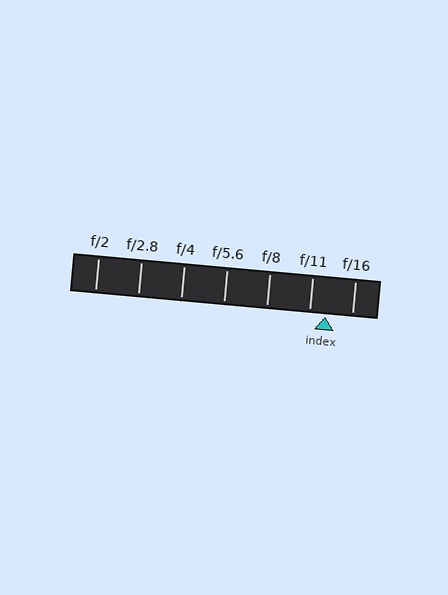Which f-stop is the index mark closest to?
The index mark is closest to f/11.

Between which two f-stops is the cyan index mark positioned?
The index mark is between f/11 and f/16.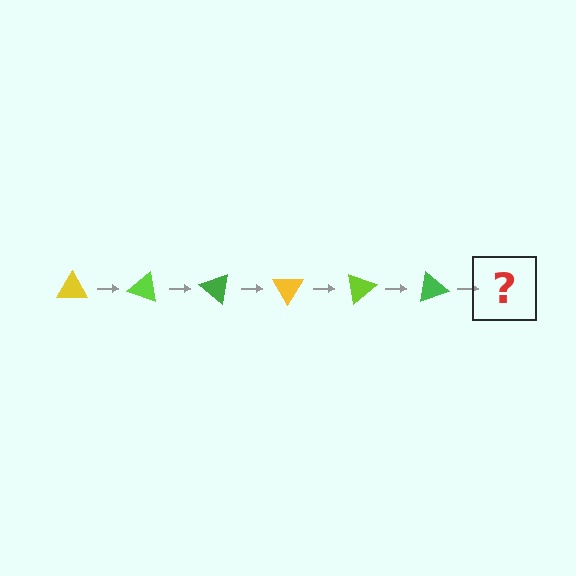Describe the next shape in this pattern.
It should be a yellow triangle, rotated 120 degrees from the start.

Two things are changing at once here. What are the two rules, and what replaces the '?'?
The two rules are that it rotates 20 degrees each step and the color cycles through yellow, lime, and green. The '?' should be a yellow triangle, rotated 120 degrees from the start.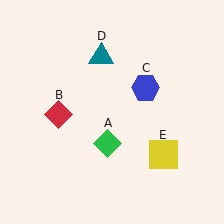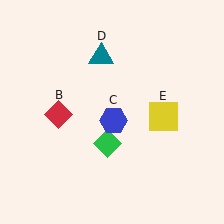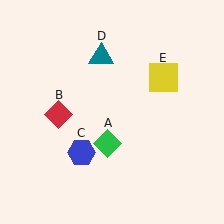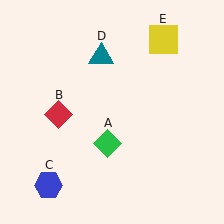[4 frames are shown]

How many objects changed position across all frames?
2 objects changed position: blue hexagon (object C), yellow square (object E).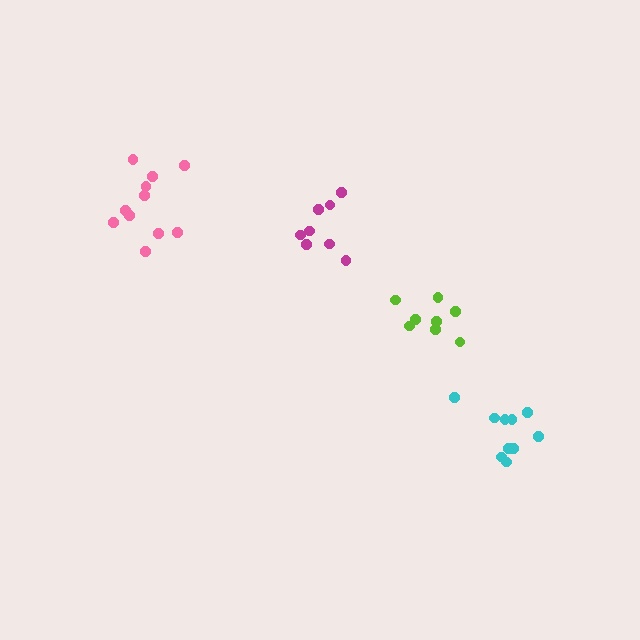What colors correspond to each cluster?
The clusters are colored: cyan, pink, lime, magenta.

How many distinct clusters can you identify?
There are 4 distinct clusters.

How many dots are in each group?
Group 1: 10 dots, Group 2: 11 dots, Group 3: 8 dots, Group 4: 8 dots (37 total).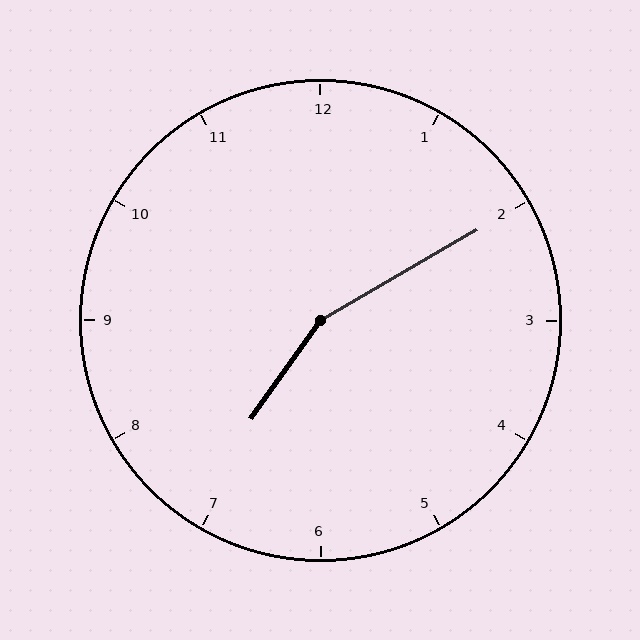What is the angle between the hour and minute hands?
Approximately 155 degrees.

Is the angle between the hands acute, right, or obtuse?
It is obtuse.